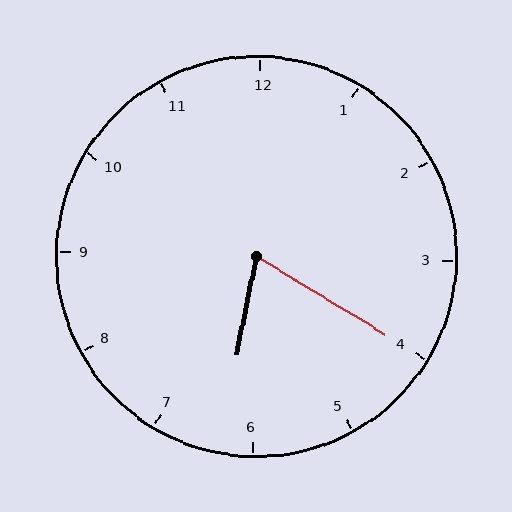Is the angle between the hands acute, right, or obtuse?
It is acute.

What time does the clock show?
6:20.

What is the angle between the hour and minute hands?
Approximately 70 degrees.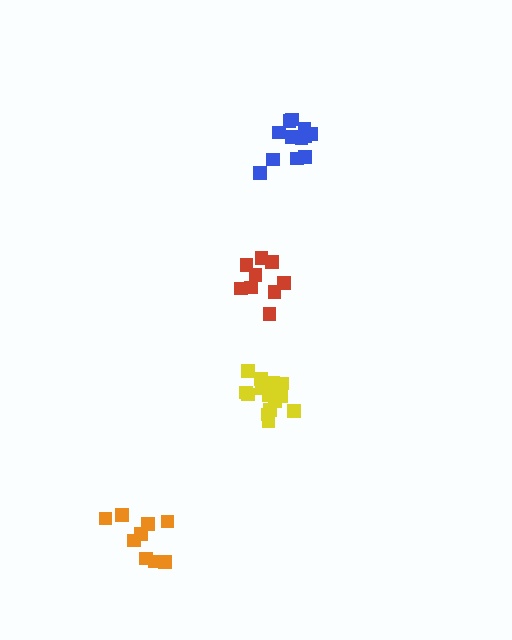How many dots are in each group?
Group 1: 9 dots, Group 2: 12 dots, Group 3: 9 dots, Group 4: 14 dots (44 total).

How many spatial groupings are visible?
There are 4 spatial groupings.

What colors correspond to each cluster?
The clusters are colored: orange, blue, red, yellow.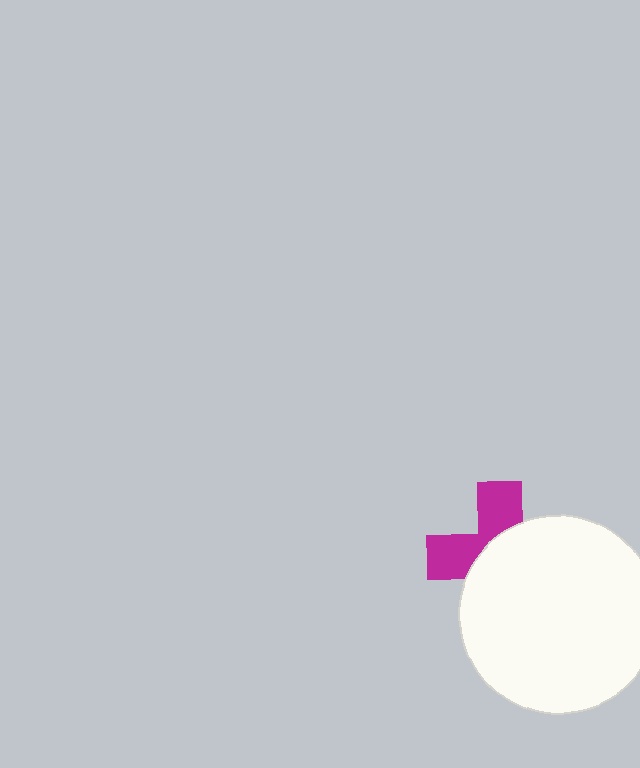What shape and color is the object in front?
The object in front is a white circle.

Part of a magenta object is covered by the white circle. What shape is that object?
It is a cross.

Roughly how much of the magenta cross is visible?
A small part of it is visible (roughly 40%).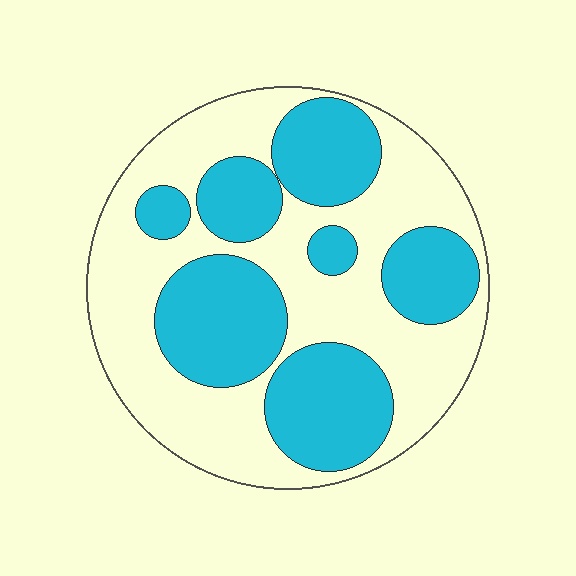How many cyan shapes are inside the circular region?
7.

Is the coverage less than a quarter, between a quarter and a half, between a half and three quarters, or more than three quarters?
Between a quarter and a half.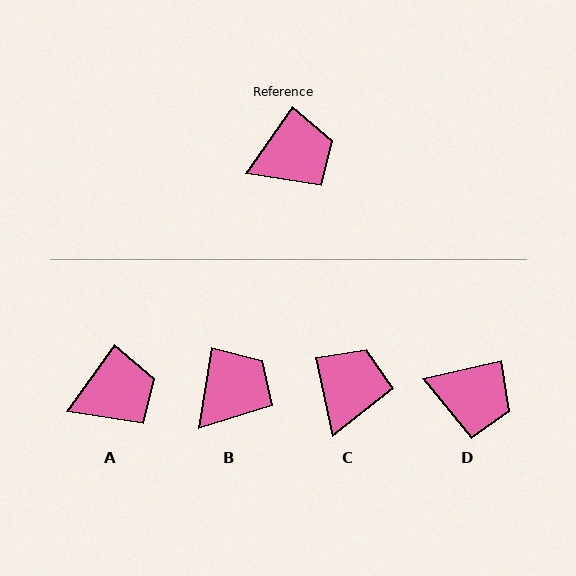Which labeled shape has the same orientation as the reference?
A.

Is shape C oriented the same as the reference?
No, it is off by about 48 degrees.